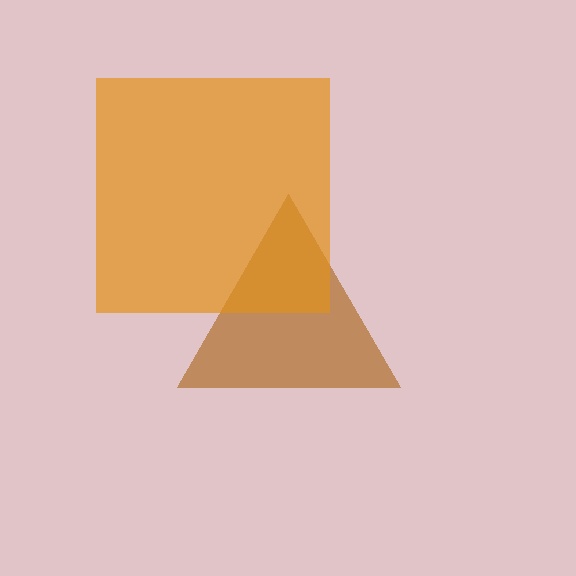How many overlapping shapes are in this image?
There are 2 overlapping shapes in the image.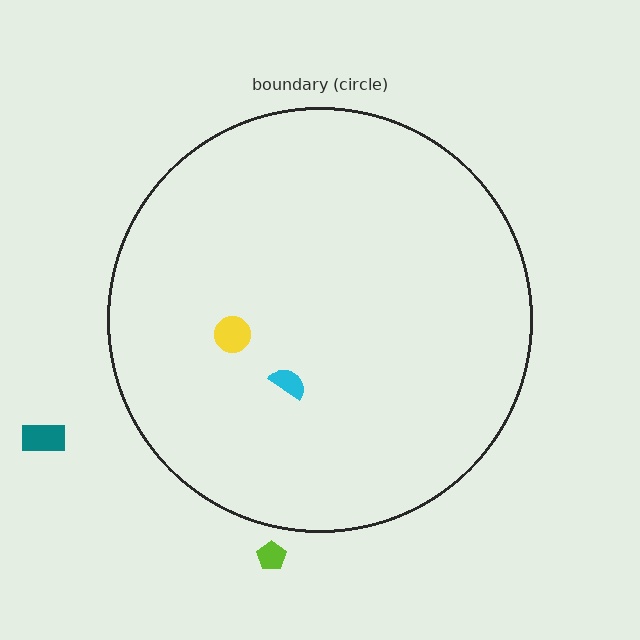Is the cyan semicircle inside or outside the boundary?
Inside.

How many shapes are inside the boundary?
2 inside, 2 outside.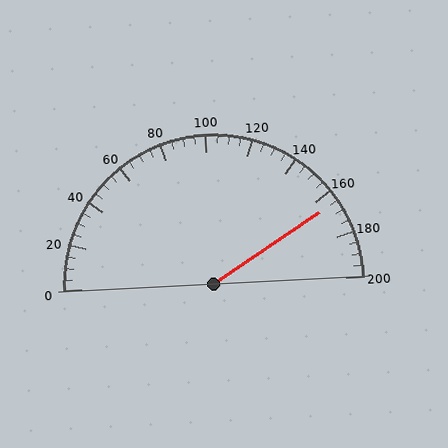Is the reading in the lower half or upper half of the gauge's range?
The reading is in the upper half of the range (0 to 200).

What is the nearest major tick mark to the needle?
The nearest major tick mark is 160.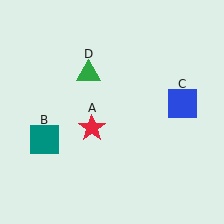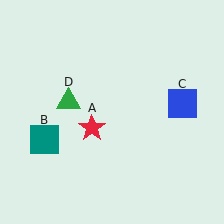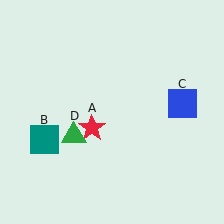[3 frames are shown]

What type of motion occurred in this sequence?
The green triangle (object D) rotated counterclockwise around the center of the scene.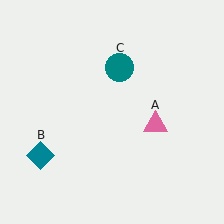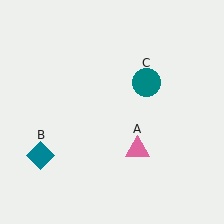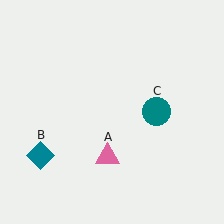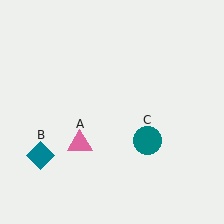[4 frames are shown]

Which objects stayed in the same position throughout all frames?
Teal diamond (object B) remained stationary.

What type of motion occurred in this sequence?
The pink triangle (object A), teal circle (object C) rotated clockwise around the center of the scene.